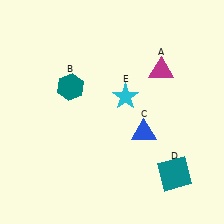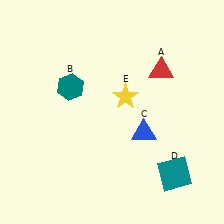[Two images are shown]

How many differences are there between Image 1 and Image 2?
There are 2 differences between the two images.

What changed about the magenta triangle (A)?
In Image 1, A is magenta. In Image 2, it changed to red.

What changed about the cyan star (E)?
In Image 1, E is cyan. In Image 2, it changed to yellow.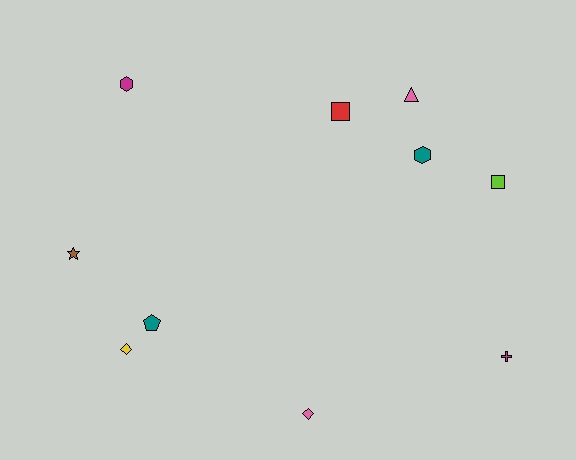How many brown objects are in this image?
There is 1 brown object.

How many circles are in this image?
There are no circles.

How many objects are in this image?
There are 10 objects.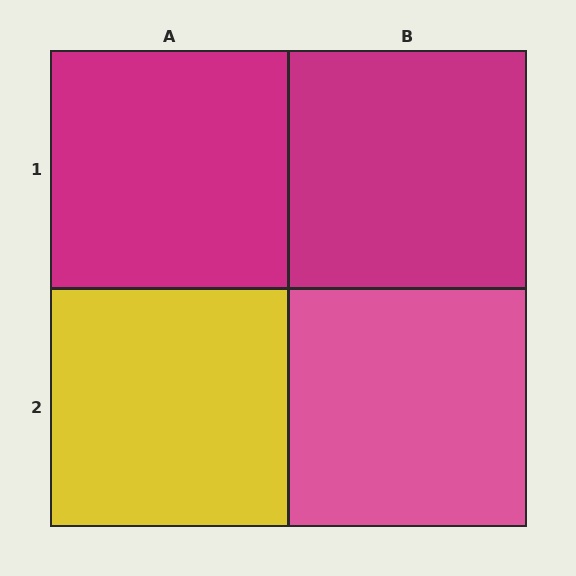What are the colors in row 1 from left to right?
Magenta, magenta.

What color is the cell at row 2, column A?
Yellow.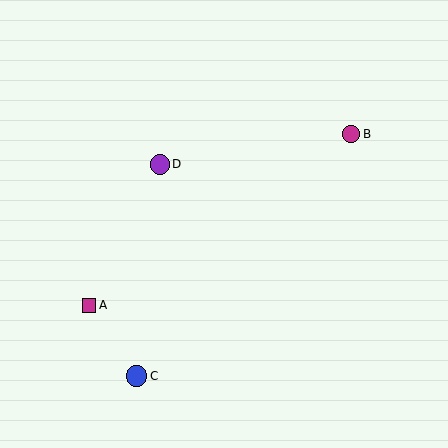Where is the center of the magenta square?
The center of the magenta square is at (89, 305).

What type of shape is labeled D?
Shape D is a purple circle.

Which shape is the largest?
The blue circle (labeled C) is the largest.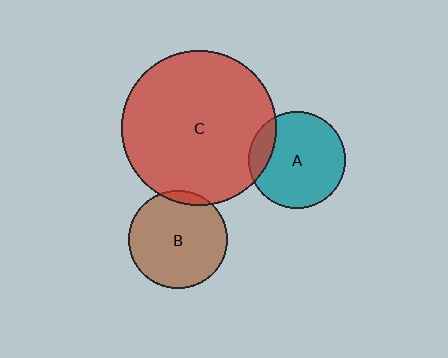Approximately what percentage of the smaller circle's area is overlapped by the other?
Approximately 15%.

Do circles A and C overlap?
Yes.